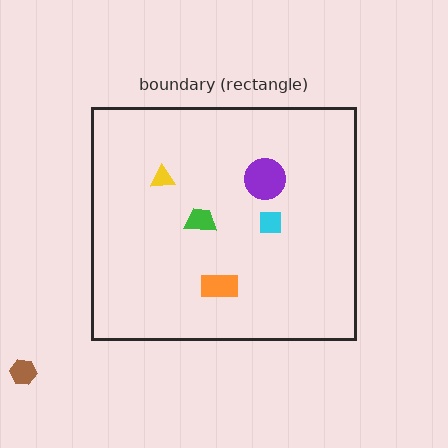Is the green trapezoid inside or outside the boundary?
Inside.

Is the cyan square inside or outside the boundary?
Inside.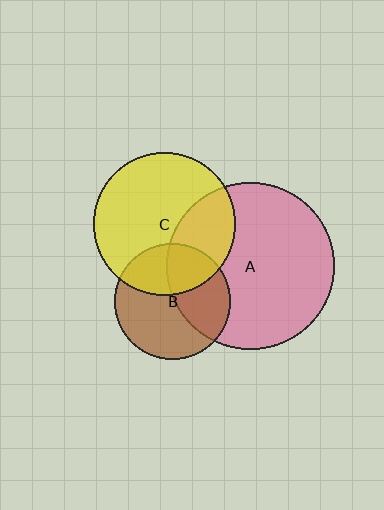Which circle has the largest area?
Circle A (pink).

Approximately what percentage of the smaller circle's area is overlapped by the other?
Approximately 40%.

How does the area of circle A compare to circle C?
Approximately 1.4 times.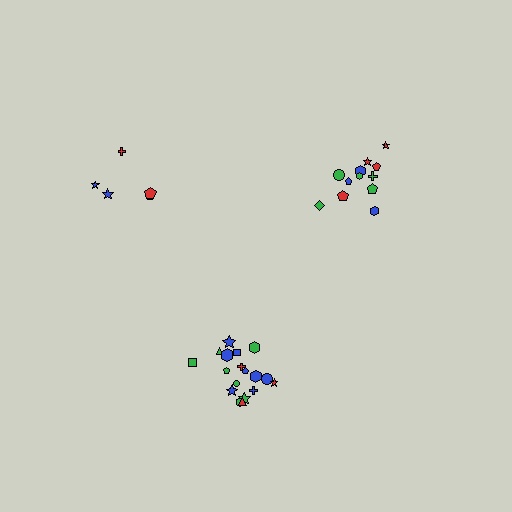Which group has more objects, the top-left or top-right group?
The top-right group.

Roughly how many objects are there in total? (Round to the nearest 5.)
Roughly 35 objects in total.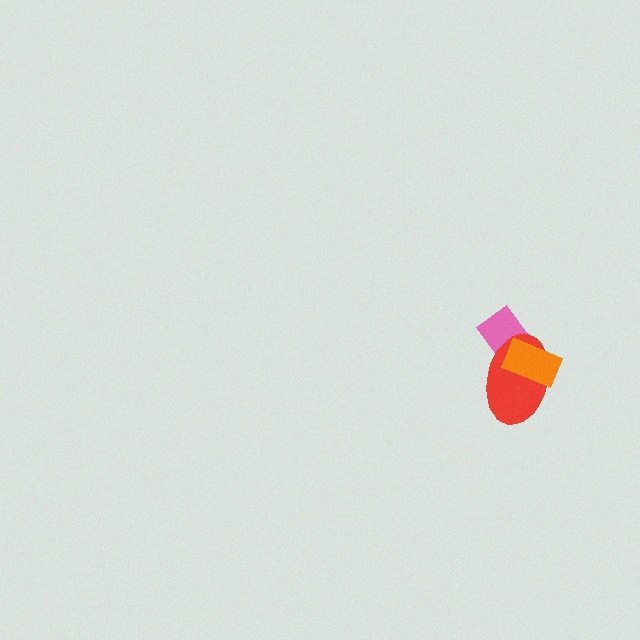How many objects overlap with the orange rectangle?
2 objects overlap with the orange rectangle.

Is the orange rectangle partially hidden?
No, no other shape covers it.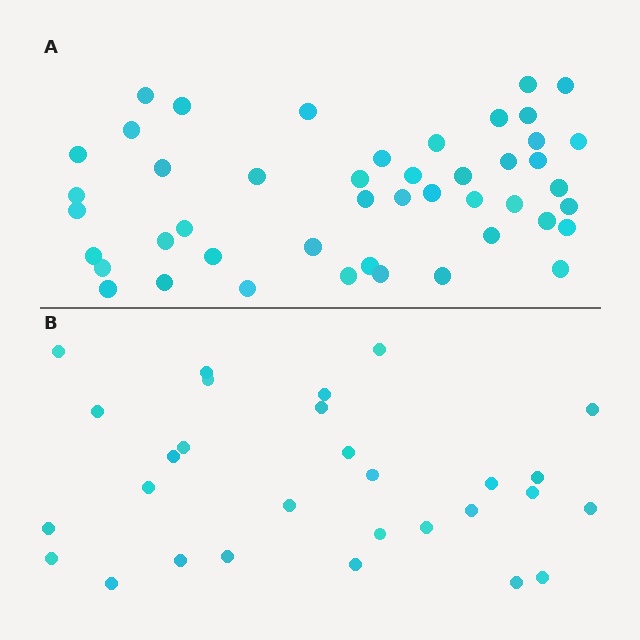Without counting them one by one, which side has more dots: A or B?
Region A (the top region) has more dots.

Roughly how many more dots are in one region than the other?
Region A has approximately 15 more dots than region B.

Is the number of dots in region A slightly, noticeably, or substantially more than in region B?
Region A has substantially more. The ratio is roughly 1.6 to 1.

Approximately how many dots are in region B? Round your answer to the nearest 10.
About 30 dots. (The exact count is 29, which rounds to 30.)